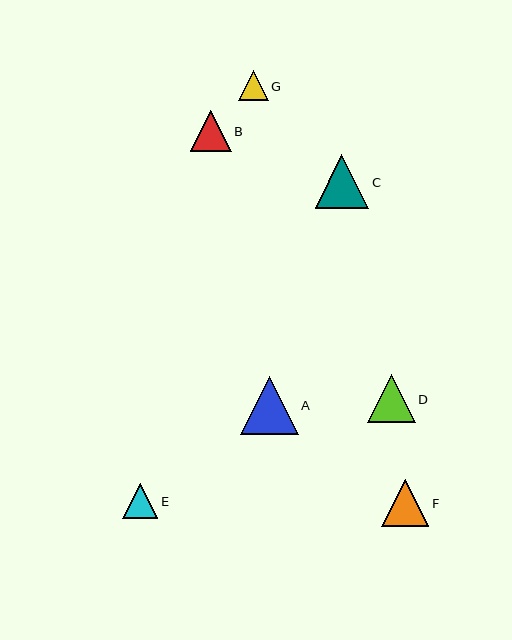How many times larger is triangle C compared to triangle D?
Triangle C is approximately 1.1 times the size of triangle D.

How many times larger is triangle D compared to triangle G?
Triangle D is approximately 1.6 times the size of triangle G.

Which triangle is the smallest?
Triangle G is the smallest with a size of approximately 30 pixels.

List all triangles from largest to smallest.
From largest to smallest: A, C, D, F, B, E, G.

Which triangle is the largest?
Triangle A is the largest with a size of approximately 58 pixels.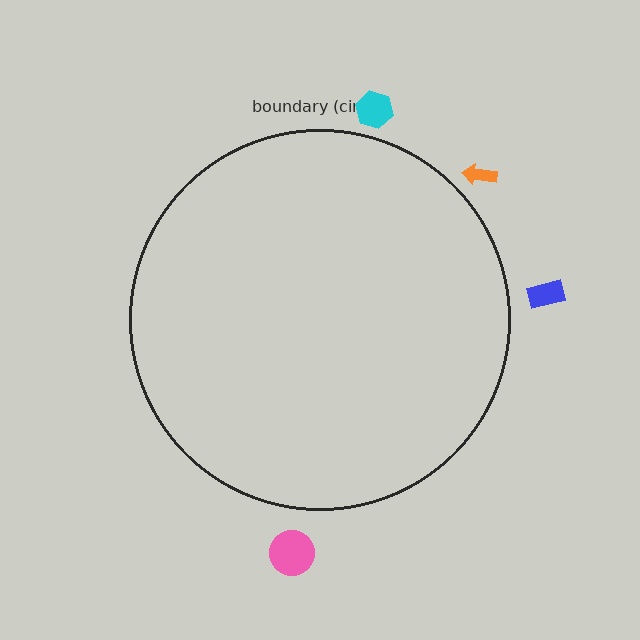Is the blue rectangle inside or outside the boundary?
Outside.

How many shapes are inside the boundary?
0 inside, 4 outside.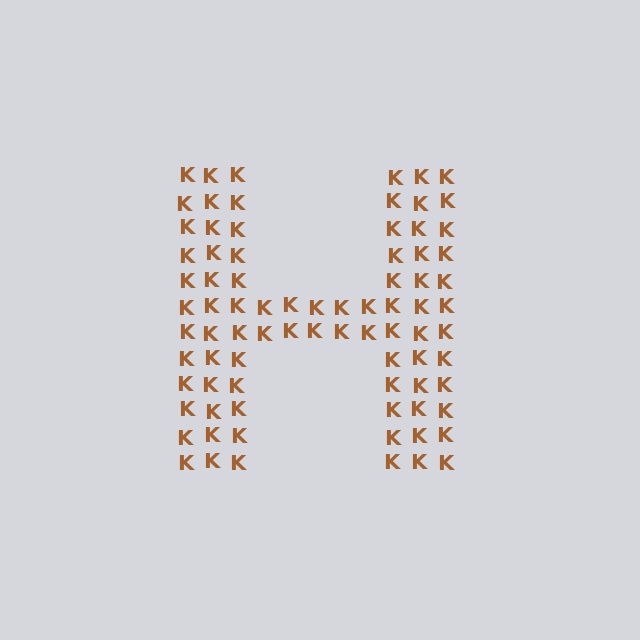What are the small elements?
The small elements are letter K's.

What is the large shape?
The large shape is the letter H.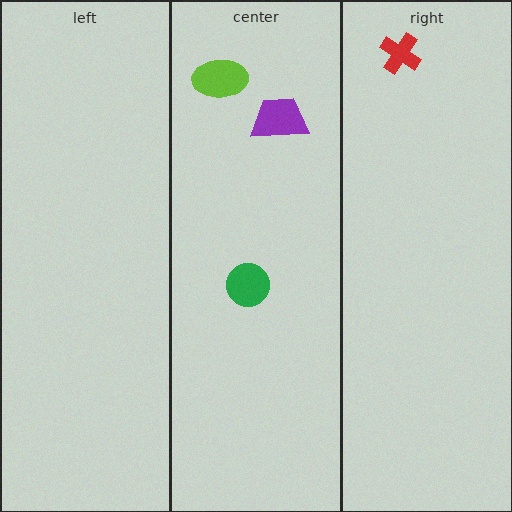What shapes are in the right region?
The red cross.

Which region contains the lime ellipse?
The center region.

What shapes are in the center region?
The purple trapezoid, the green circle, the lime ellipse.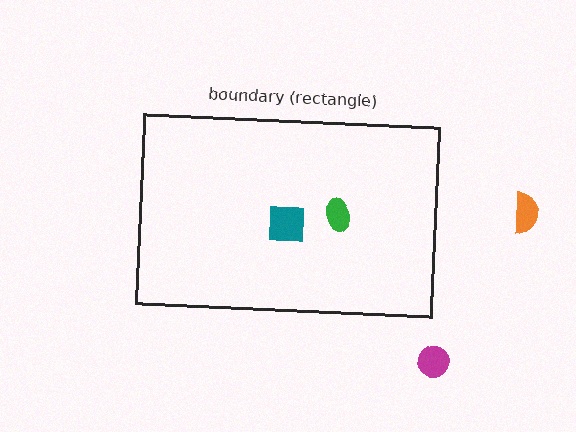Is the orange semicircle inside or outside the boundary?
Outside.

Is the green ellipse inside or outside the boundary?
Inside.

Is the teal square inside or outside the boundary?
Inside.